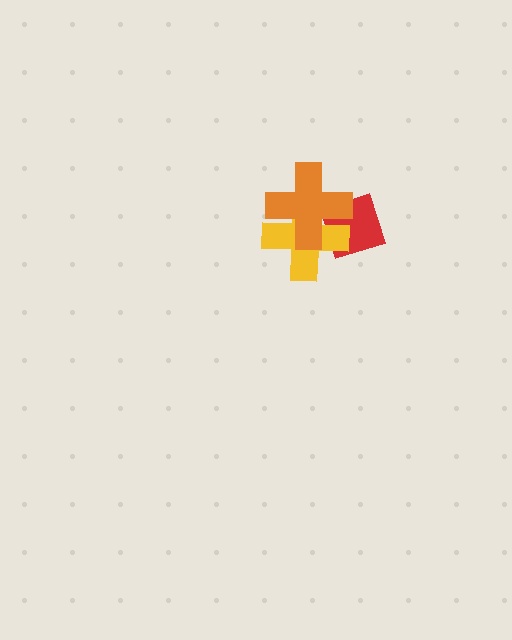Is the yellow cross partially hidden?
Yes, it is partially covered by another shape.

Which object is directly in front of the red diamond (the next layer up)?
The yellow cross is directly in front of the red diamond.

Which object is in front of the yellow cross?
The orange cross is in front of the yellow cross.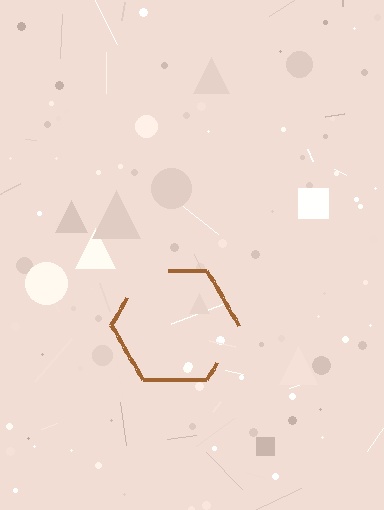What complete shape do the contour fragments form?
The contour fragments form a hexagon.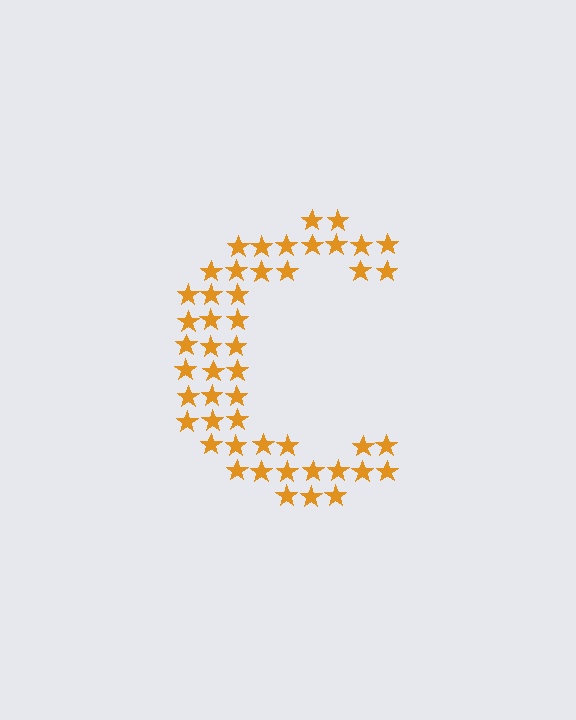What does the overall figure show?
The overall figure shows the letter C.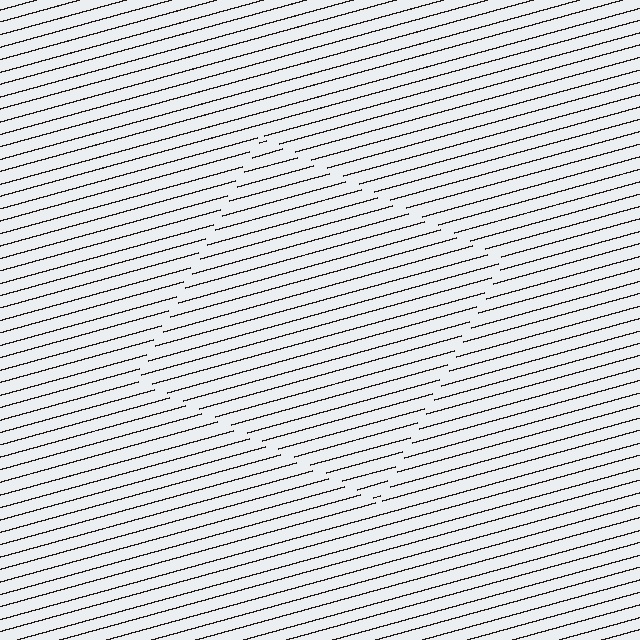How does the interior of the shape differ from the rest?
The interior of the shape contains the same grating, shifted by half a period — the contour is defined by the phase discontinuity where line-ends from the inner and outer gratings abut.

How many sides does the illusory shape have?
4 sides — the line-ends trace a square.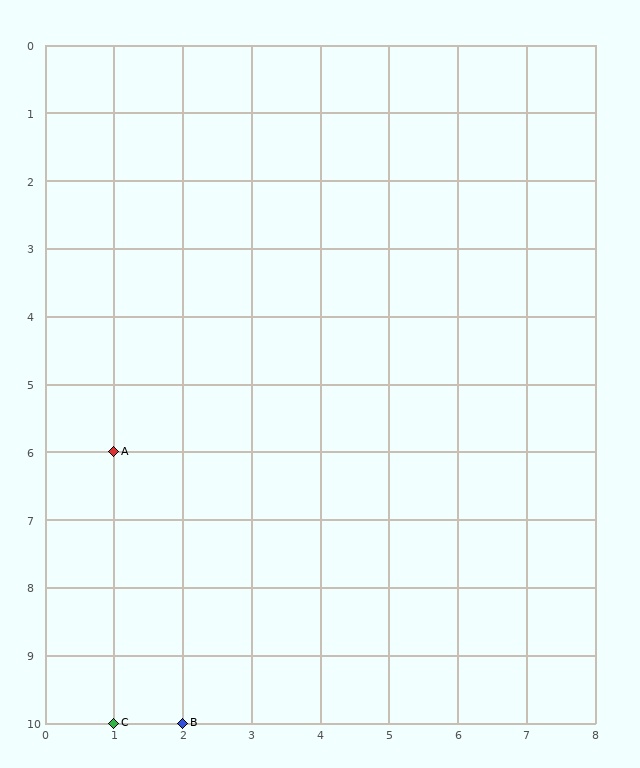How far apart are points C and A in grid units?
Points C and A are 4 rows apart.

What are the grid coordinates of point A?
Point A is at grid coordinates (1, 6).